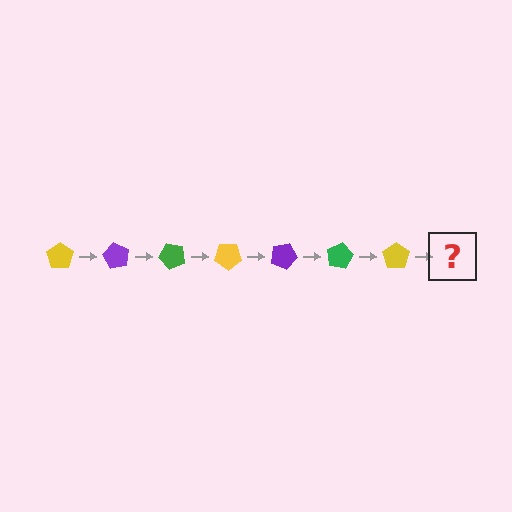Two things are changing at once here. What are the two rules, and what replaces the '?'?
The two rules are that it rotates 60 degrees each step and the color cycles through yellow, purple, and green. The '?' should be a purple pentagon, rotated 420 degrees from the start.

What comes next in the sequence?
The next element should be a purple pentagon, rotated 420 degrees from the start.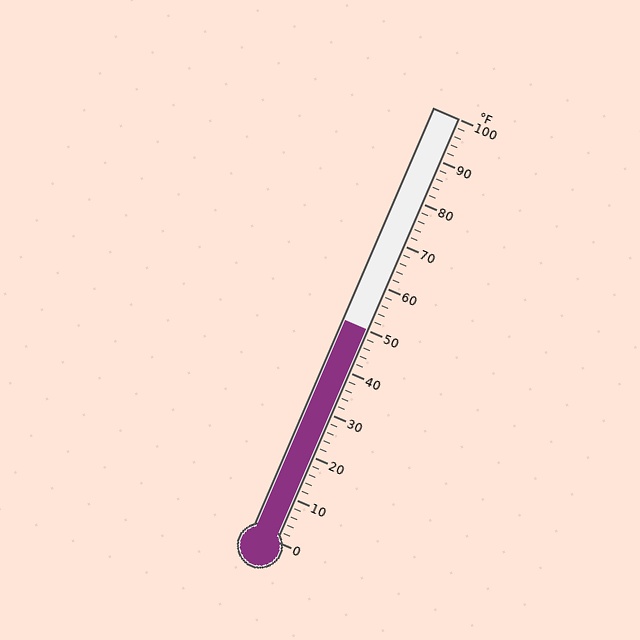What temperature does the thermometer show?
The thermometer shows approximately 50°F.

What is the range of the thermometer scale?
The thermometer scale ranges from 0°F to 100°F.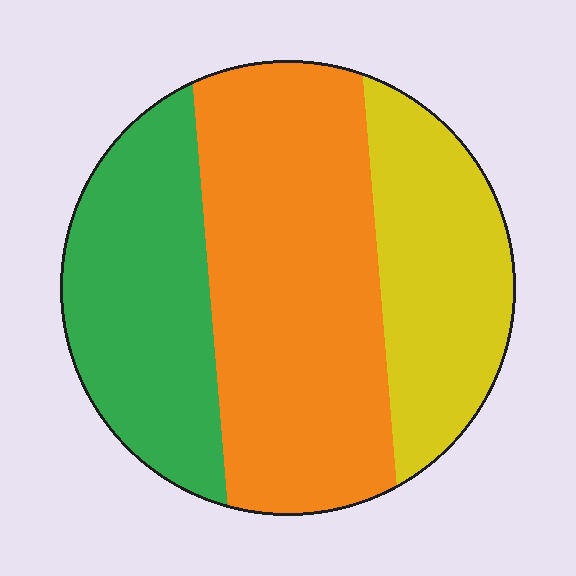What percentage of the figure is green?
Green covers about 30% of the figure.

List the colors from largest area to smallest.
From largest to smallest: orange, green, yellow.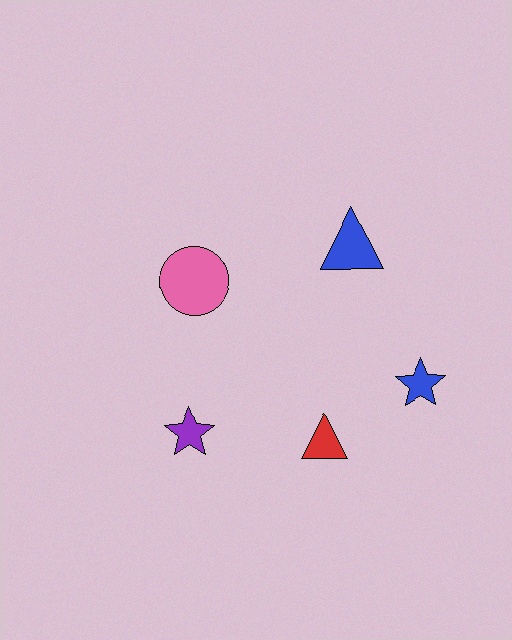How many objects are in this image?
There are 5 objects.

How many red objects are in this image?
There is 1 red object.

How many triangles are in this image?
There are 2 triangles.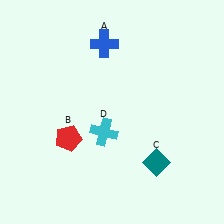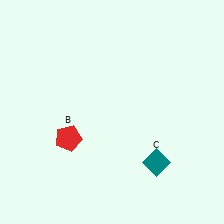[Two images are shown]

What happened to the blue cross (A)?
The blue cross (A) was removed in Image 2. It was in the top-left area of Image 1.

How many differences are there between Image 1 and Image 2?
There are 2 differences between the two images.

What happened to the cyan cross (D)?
The cyan cross (D) was removed in Image 2. It was in the bottom-left area of Image 1.